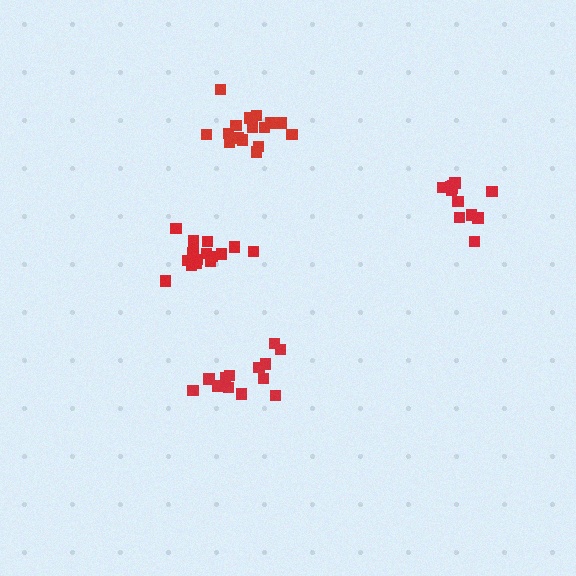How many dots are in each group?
Group 1: 13 dots, Group 2: 16 dots, Group 3: 12 dots, Group 4: 15 dots (56 total).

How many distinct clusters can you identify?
There are 4 distinct clusters.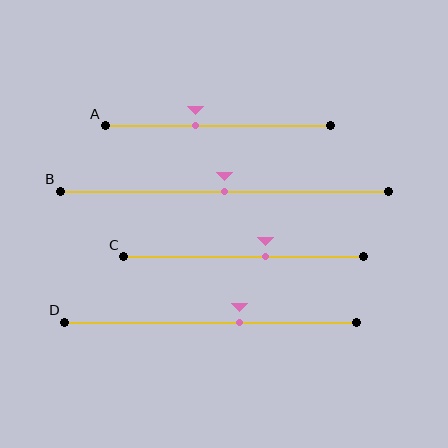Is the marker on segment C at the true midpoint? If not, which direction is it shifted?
No, the marker on segment C is shifted to the right by about 9% of the segment length.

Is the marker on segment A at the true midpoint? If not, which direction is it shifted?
No, the marker on segment A is shifted to the left by about 10% of the segment length.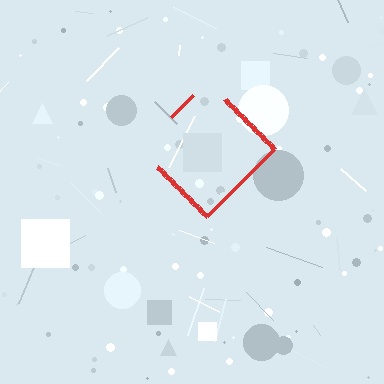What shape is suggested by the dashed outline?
The dashed outline suggests a diamond.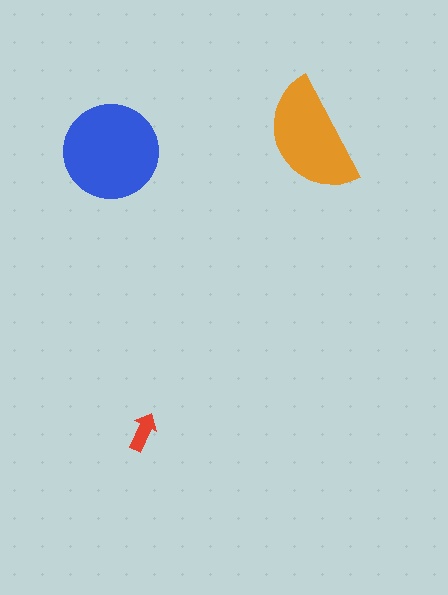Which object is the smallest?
The red arrow.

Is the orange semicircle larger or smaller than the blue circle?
Smaller.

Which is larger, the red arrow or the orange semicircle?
The orange semicircle.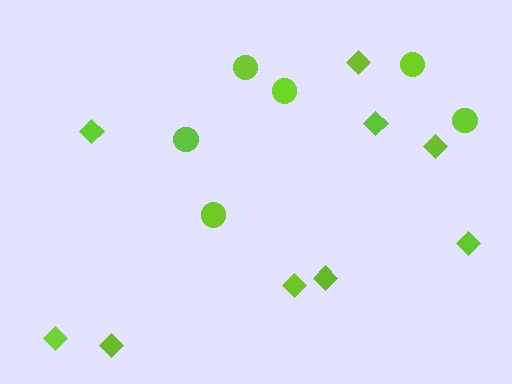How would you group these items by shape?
There are 2 groups: one group of diamonds (9) and one group of circles (6).